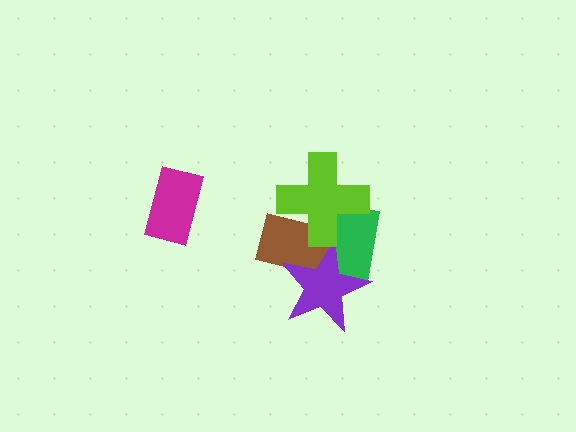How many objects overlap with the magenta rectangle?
0 objects overlap with the magenta rectangle.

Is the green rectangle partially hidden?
Yes, it is partially covered by another shape.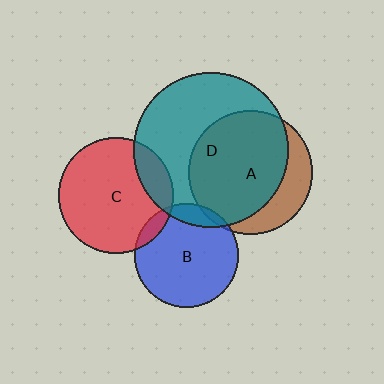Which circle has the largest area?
Circle D (teal).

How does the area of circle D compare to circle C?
Approximately 1.8 times.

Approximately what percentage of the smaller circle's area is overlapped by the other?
Approximately 15%.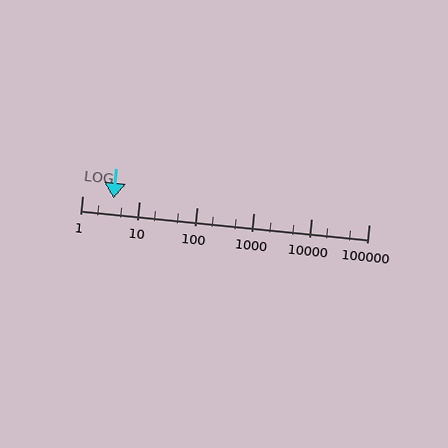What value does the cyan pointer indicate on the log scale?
The pointer indicates approximately 3.5.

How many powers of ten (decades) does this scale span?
The scale spans 5 decades, from 1 to 100000.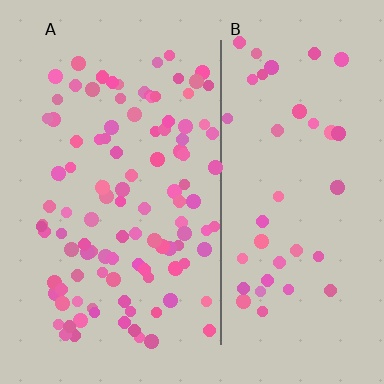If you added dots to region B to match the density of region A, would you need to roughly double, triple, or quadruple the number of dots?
Approximately triple.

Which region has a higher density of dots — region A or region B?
A (the left).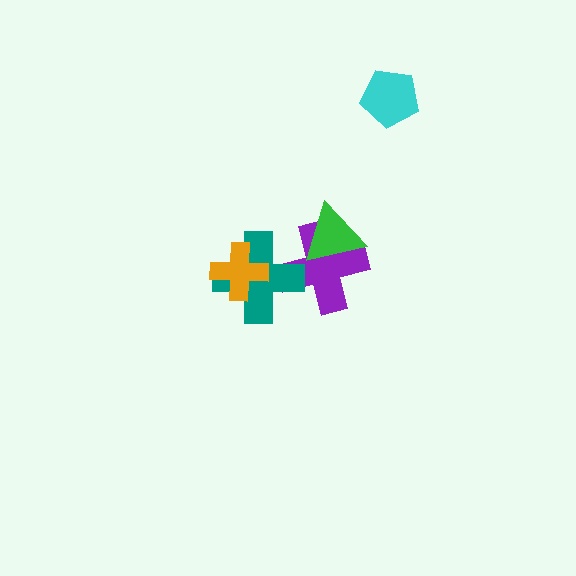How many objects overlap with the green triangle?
1 object overlaps with the green triangle.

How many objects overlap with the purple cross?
2 objects overlap with the purple cross.